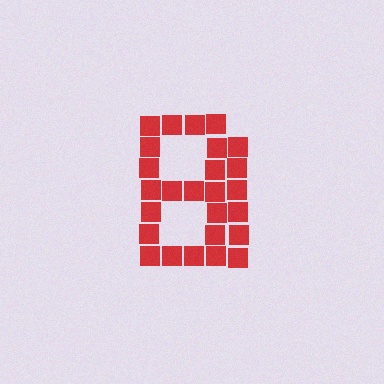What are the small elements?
The small elements are squares.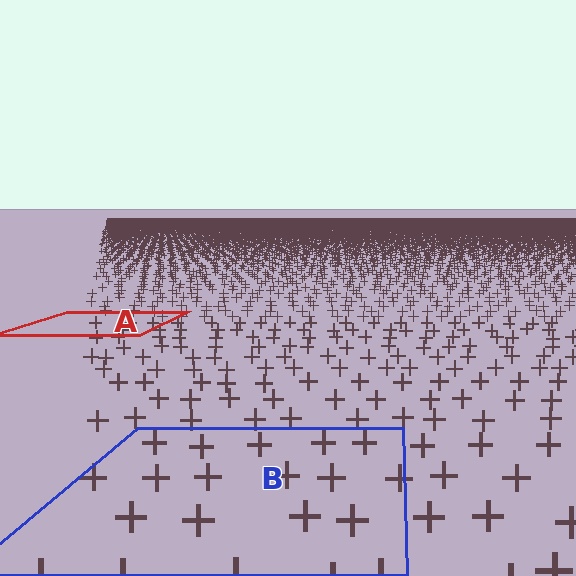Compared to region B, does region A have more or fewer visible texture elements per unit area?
Region A has more texture elements per unit area — they are packed more densely because it is farther away.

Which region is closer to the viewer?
Region B is closer. The texture elements there are larger and more spread out.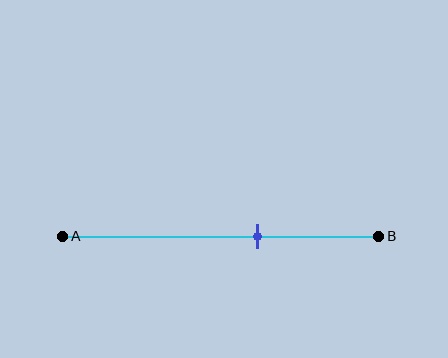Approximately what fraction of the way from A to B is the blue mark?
The blue mark is approximately 60% of the way from A to B.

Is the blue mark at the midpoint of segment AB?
No, the mark is at about 60% from A, not at the 50% midpoint.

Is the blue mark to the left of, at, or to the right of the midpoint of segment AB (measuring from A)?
The blue mark is to the right of the midpoint of segment AB.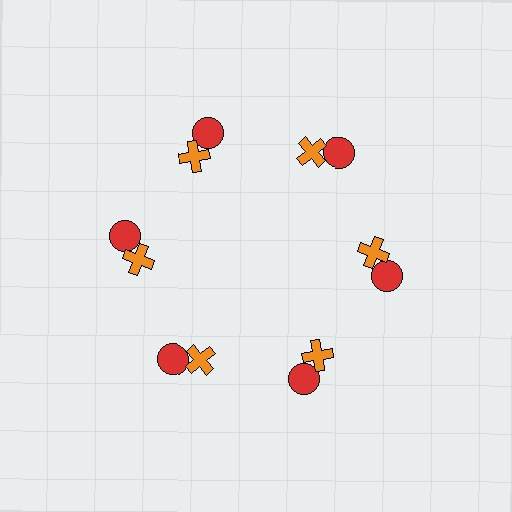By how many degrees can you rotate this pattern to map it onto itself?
The pattern maps onto itself every 60 degrees of rotation.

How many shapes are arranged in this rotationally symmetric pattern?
There are 12 shapes, arranged in 6 groups of 2.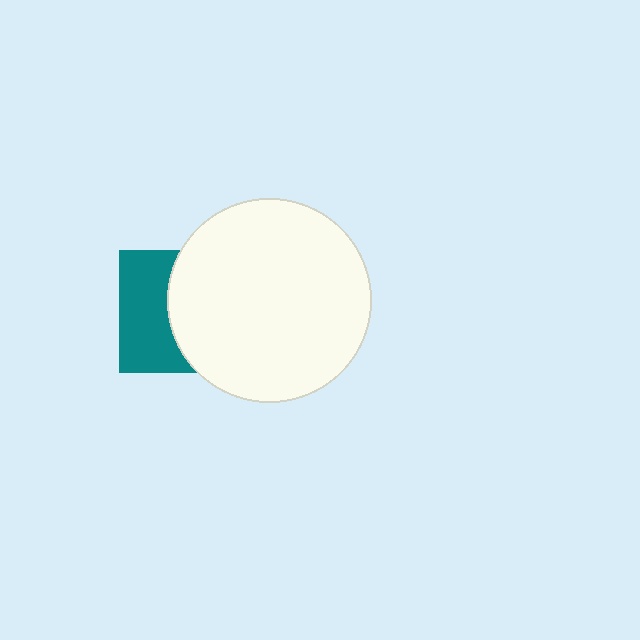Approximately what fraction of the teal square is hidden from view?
Roughly 55% of the teal square is hidden behind the white circle.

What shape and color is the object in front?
The object in front is a white circle.